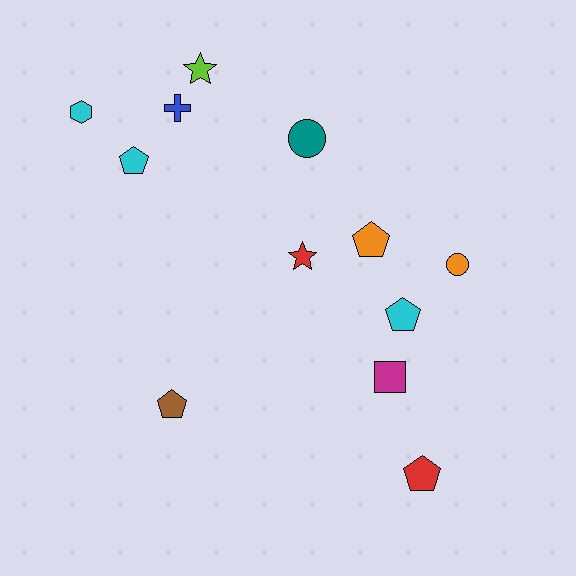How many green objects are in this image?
There are no green objects.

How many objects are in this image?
There are 12 objects.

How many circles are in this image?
There are 2 circles.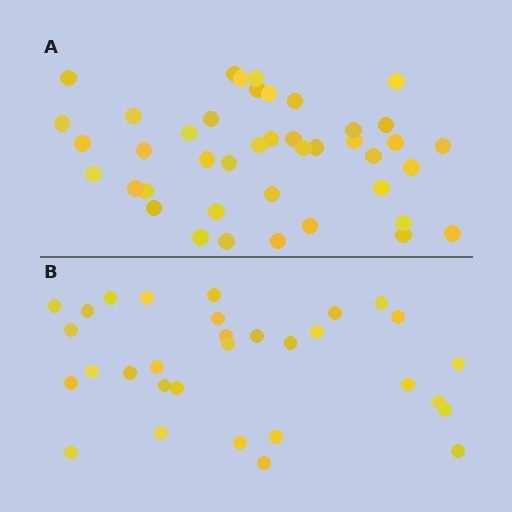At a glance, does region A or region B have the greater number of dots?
Region A (the top region) has more dots.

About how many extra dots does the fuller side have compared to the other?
Region A has roughly 12 or so more dots than region B.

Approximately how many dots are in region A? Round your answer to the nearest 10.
About 40 dots. (The exact count is 42, which rounds to 40.)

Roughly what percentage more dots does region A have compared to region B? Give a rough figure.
About 35% more.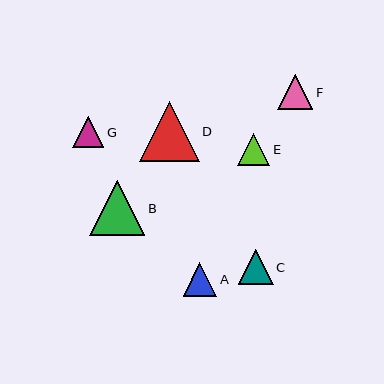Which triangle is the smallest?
Triangle G is the smallest with a size of approximately 32 pixels.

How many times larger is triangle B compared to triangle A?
Triangle B is approximately 1.6 times the size of triangle A.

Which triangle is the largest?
Triangle D is the largest with a size of approximately 60 pixels.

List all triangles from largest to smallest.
From largest to smallest: D, B, F, C, A, E, G.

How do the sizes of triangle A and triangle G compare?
Triangle A and triangle G are approximately the same size.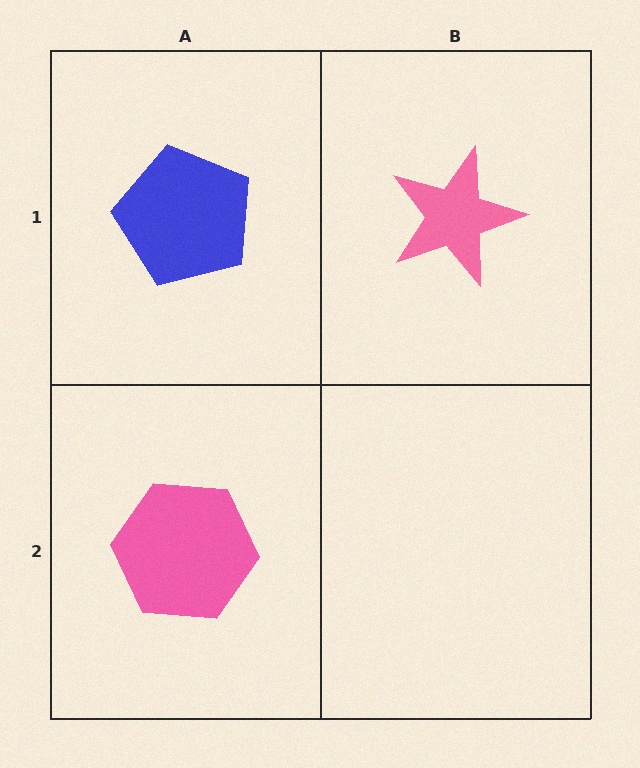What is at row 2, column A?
A pink hexagon.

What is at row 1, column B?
A pink star.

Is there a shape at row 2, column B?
No, that cell is empty.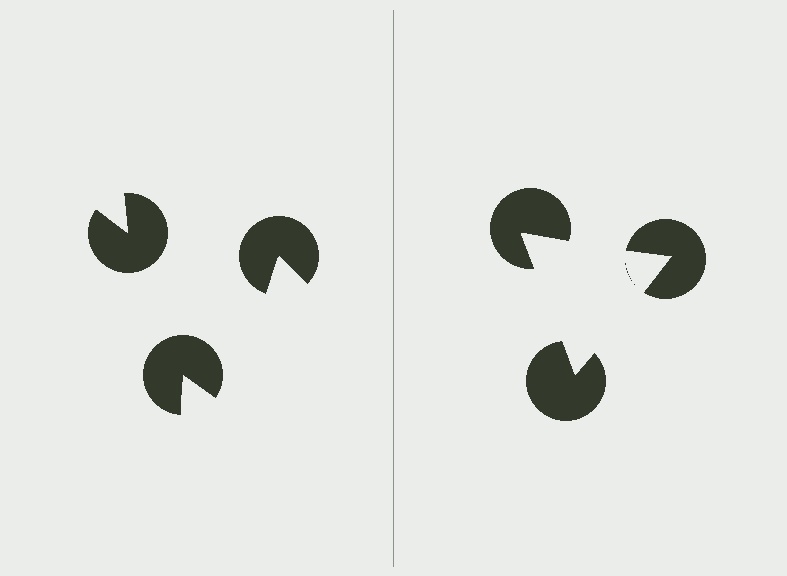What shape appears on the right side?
An illusory triangle.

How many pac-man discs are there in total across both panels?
6 — 3 on each side.